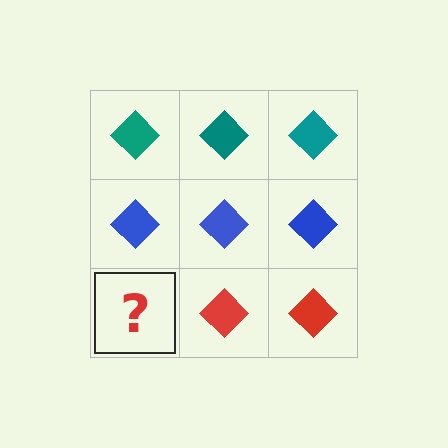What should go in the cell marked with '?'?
The missing cell should contain a red diamond.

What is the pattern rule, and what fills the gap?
The rule is that each row has a consistent color. The gap should be filled with a red diamond.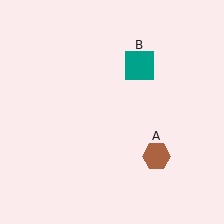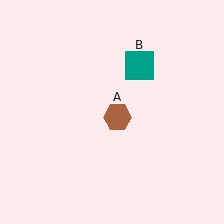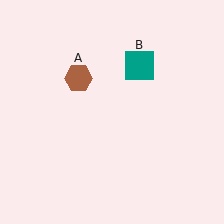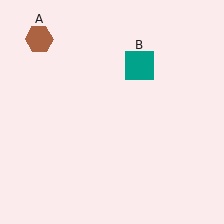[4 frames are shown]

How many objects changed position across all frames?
1 object changed position: brown hexagon (object A).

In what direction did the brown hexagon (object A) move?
The brown hexagon (object A) moved up and to the left.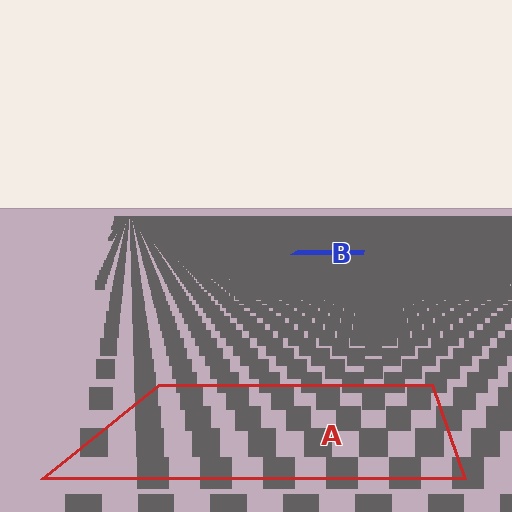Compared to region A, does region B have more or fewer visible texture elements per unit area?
Region B has more texture elements per unit area — they are packed more densely because it is farther away.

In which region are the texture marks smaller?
The texture marks are smaller in region B, because it is farther away.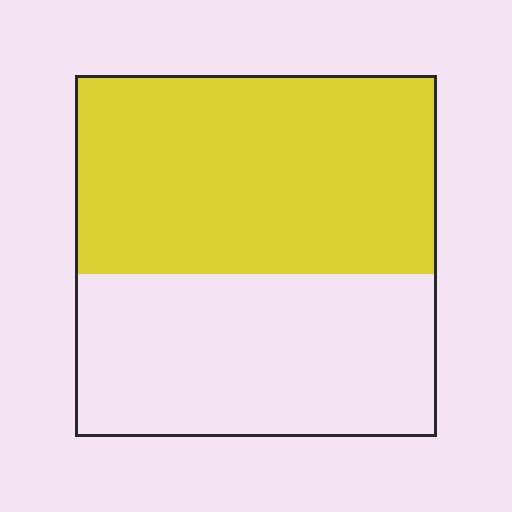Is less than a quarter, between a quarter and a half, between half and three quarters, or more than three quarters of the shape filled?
Between half and three quarters.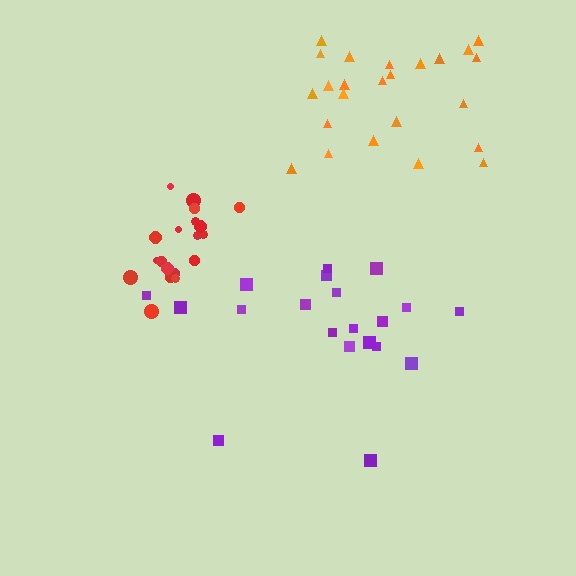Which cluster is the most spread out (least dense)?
Purple.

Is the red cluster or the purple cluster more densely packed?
Red.